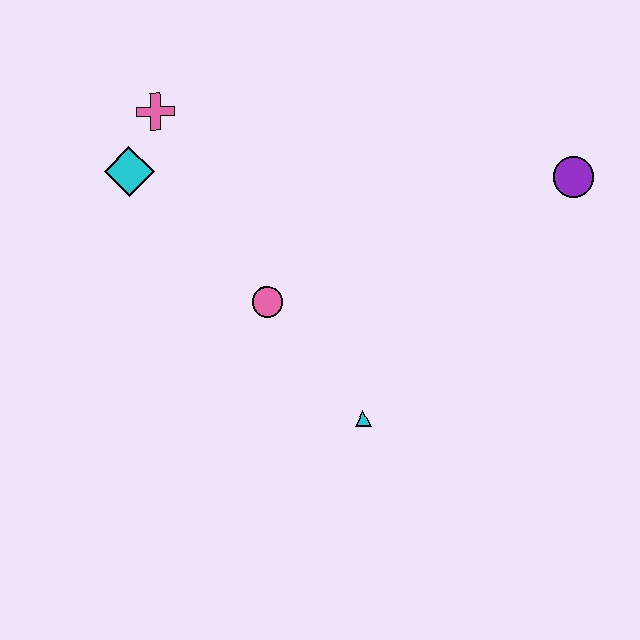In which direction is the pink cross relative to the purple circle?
The pink cross is to the left of the purple circle.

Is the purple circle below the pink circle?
No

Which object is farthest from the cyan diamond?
The purple circle is farthest from the cyan diamond.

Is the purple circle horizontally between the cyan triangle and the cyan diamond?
No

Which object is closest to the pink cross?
The cyan diamond is closest to the pink cross.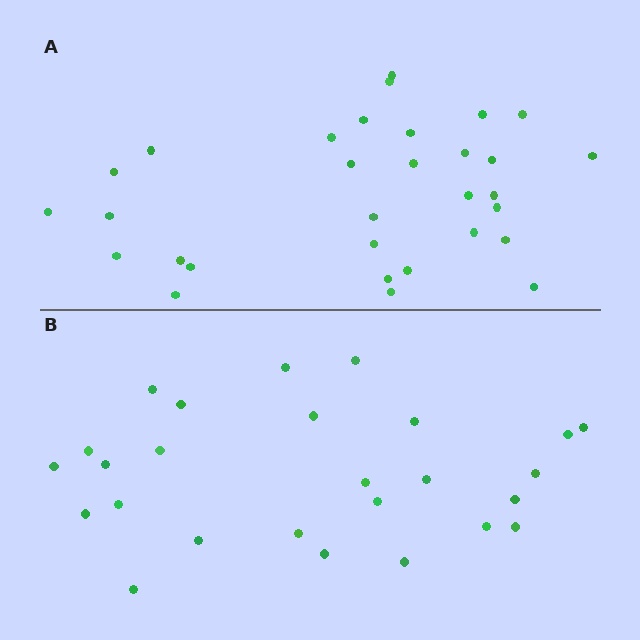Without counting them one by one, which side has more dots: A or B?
Region A (the top region) has more dots.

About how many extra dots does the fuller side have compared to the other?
Region A has about 5 more dots than region B.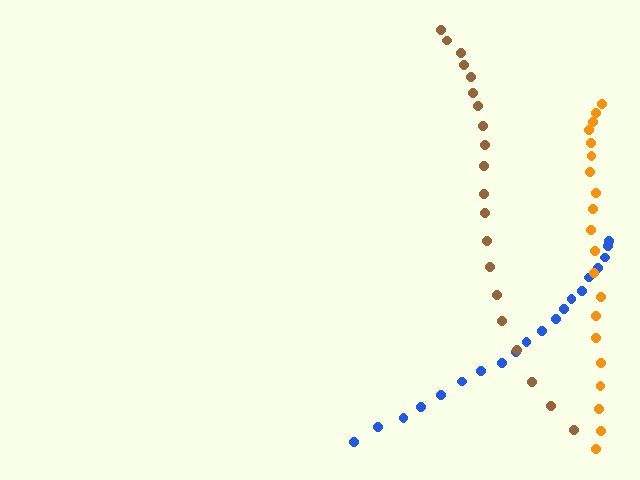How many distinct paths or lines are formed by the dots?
There are 3 distinct paths.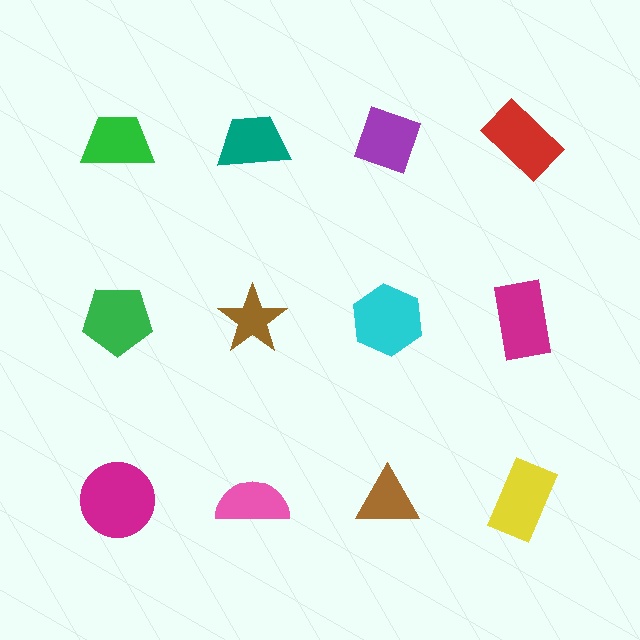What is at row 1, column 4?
A red rectangle.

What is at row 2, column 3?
A cyan hexagon.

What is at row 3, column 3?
A brown triangle.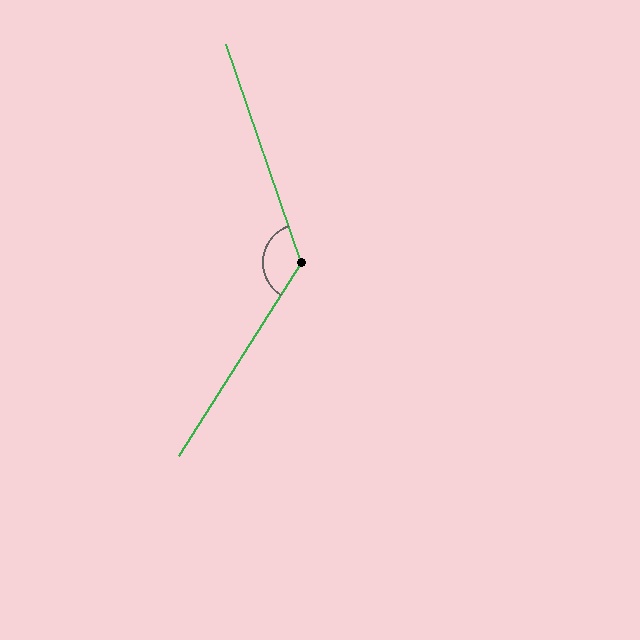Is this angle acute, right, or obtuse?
It is obtuse.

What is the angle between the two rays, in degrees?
Approximately 129 degrees.